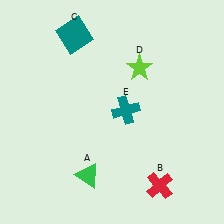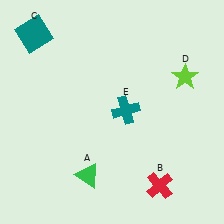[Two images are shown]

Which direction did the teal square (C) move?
The teal square (C) moved left.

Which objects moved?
The objects that moved are: the teal square (C), the lime star (D).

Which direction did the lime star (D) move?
The lime star (D) moved right.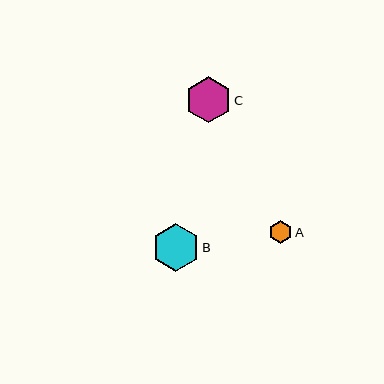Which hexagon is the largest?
Hexagon B is the largest with a size of approximately 47 pixels.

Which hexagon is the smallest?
Hexagon A is the smallest with a size of approximately 23 pixels.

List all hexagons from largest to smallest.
From largest to smallest: B, C, A.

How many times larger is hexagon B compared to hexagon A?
Hexagon B is approximately 2.1 times the size of hexagon A.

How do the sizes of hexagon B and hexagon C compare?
Hexagon B and hexagon C are approximately the same size.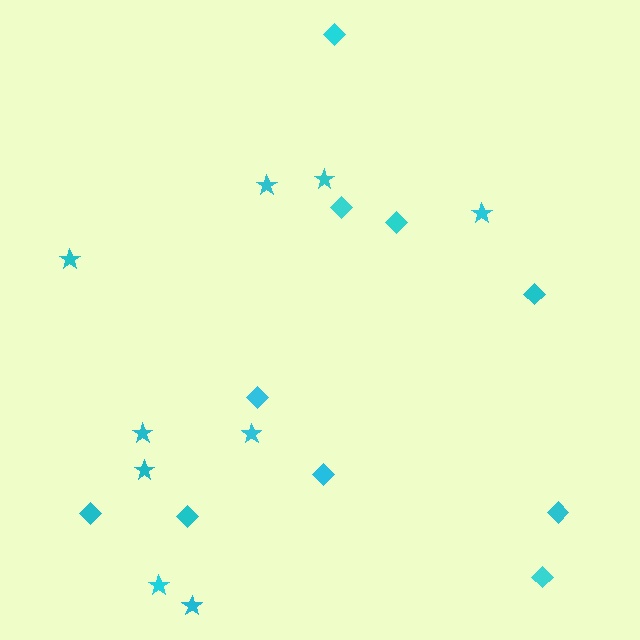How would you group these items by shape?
There are 2 groups: one group of diamonds (10) and one group of stars (9).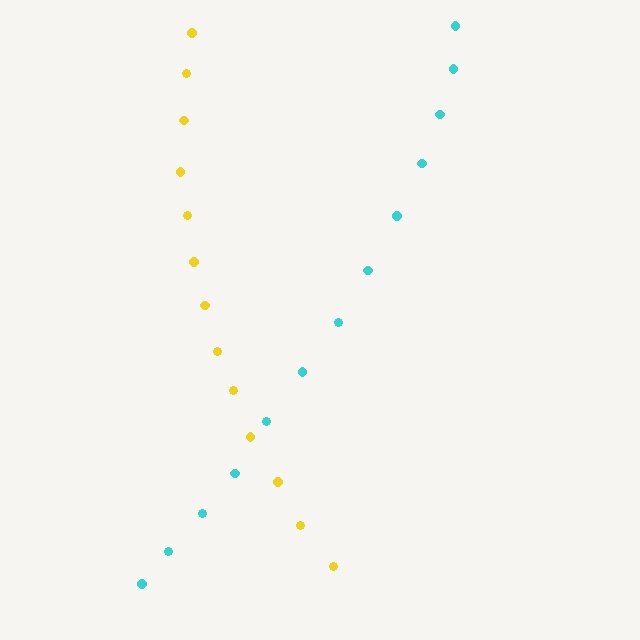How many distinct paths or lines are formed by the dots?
There are 2 distinct paths.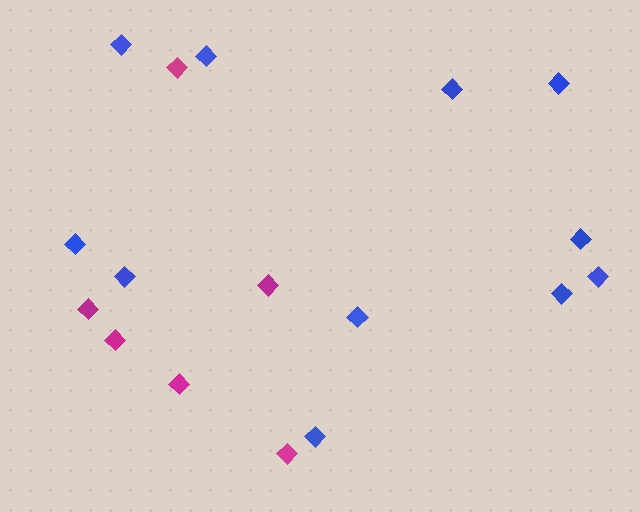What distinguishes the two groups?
There are 2 groups: one group of blue diamonds (11) and one group of magenta diamonds (6).